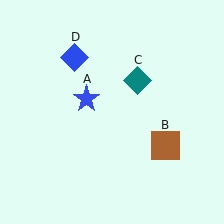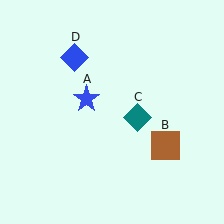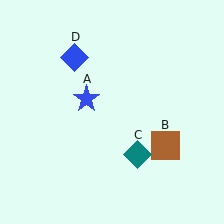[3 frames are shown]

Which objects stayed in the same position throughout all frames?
Blue star (object A) and brown square (object B) and blue diamond (object D) remained stationary.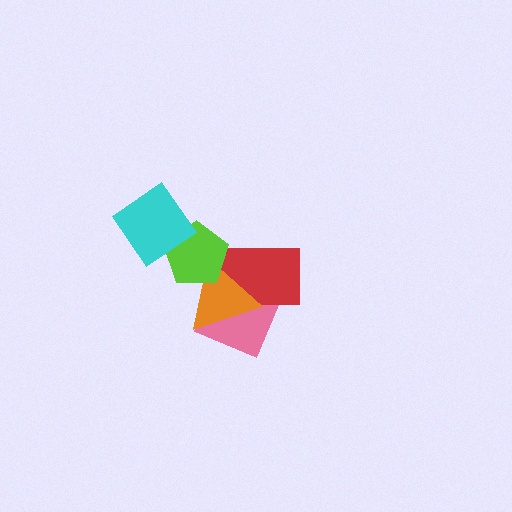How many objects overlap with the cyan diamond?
1 object overlaps with the cyan diamond.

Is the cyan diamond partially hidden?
No, no other shape covers it.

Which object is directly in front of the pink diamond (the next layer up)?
The red rectangle is directly in front of the pink diamond.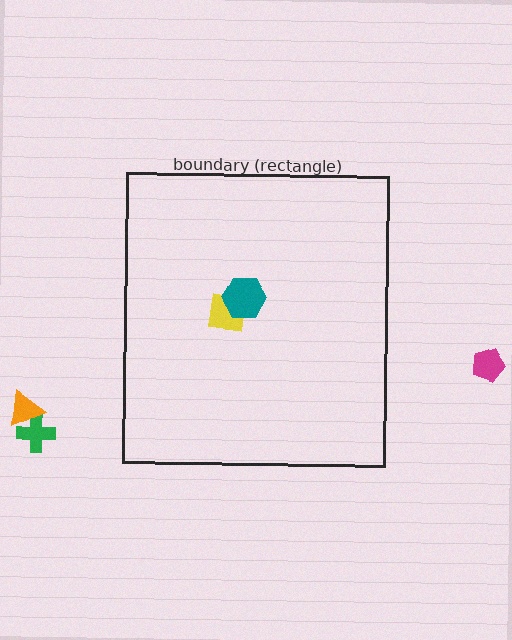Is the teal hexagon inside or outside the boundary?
Inside.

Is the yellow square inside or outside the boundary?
Inside.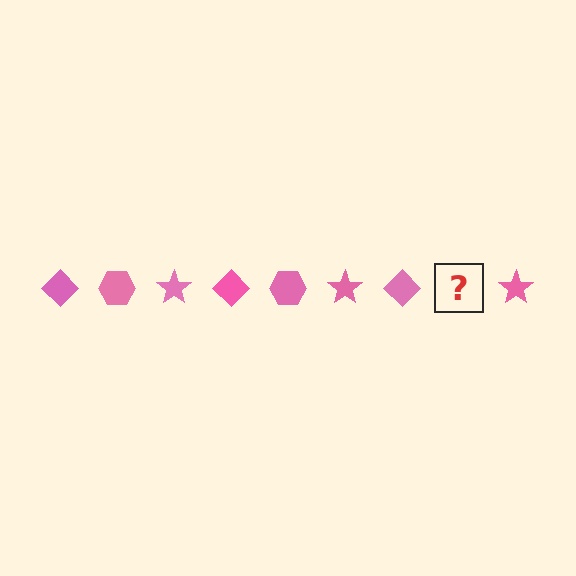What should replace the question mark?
The question mark should be replaced with a pink hexagon.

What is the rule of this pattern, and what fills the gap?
The rule is that the pattern cycles through diamond, hexagon, star shapes in pink. The gap should be filled with a pink hexagon.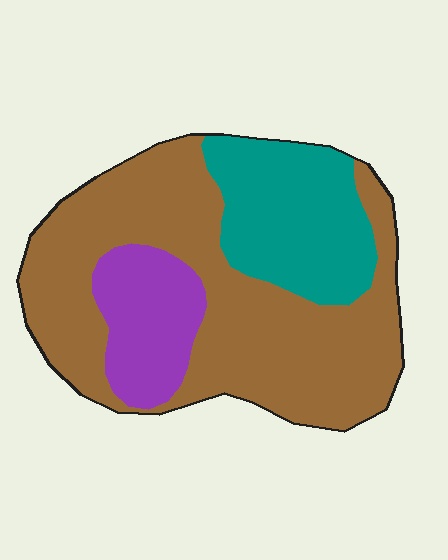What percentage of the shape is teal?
Teal covers 24% of the shape.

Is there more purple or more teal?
Teal.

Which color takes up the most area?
Brown, at roughly 60%.